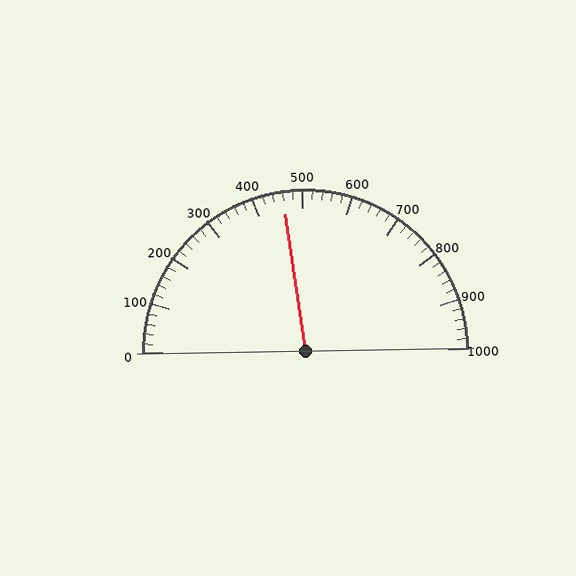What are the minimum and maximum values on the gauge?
The gauge ranges from 0 to 1000.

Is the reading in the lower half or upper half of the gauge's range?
The reading is in the lower half of the range (0 to 1000).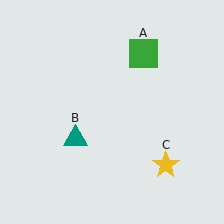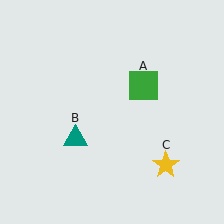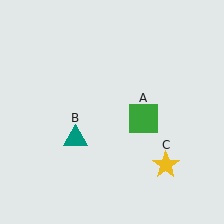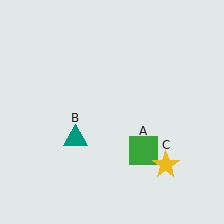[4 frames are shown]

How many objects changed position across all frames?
1 object changed position: green square (object A).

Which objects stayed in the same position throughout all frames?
Teal triangle (object B) and yellow star (object C) remained stationary.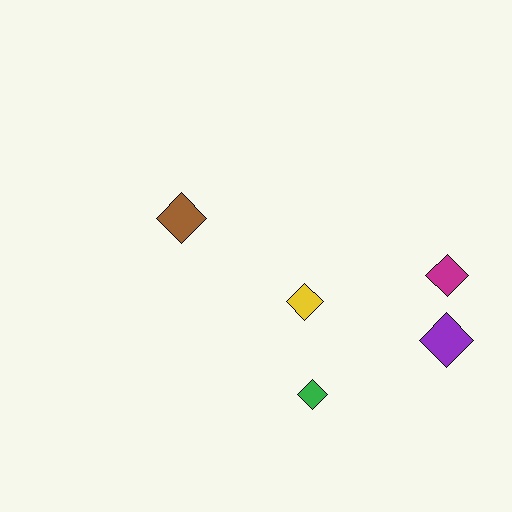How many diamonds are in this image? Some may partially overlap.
There are 5 diamonds.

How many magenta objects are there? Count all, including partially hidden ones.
There is 1 magenta object.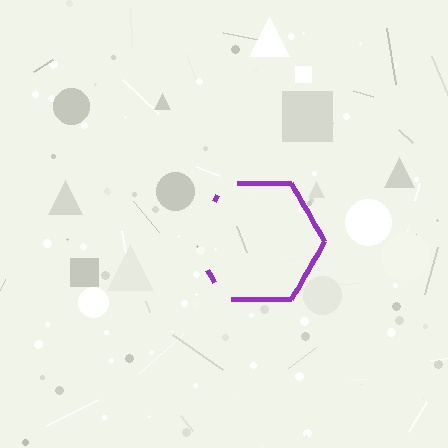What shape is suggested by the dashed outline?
The dashed outline suggests a hexagon.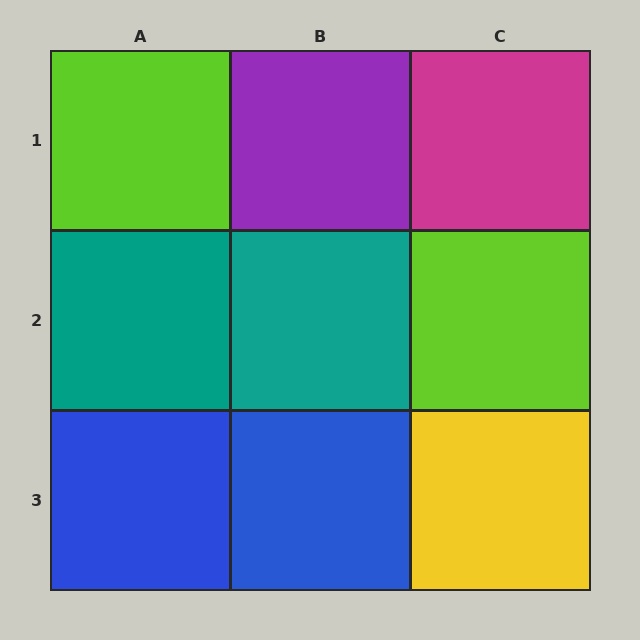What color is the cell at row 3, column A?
Blue.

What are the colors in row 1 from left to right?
Lime, purple, magenta.